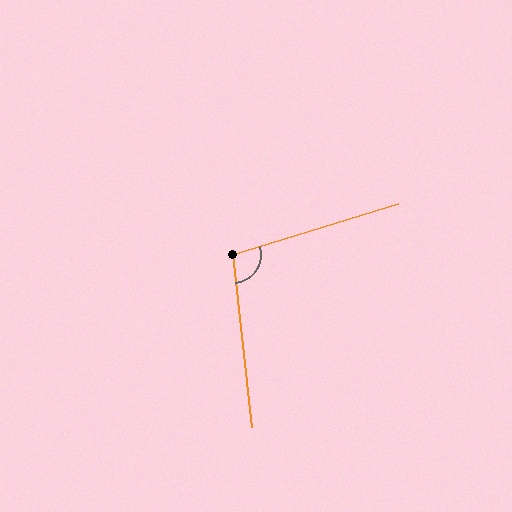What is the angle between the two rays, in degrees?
Approximately 101 degrees.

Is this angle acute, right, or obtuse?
It is obtuse.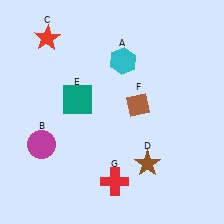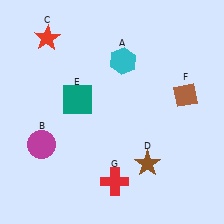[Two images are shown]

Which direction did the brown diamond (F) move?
The brown diamond (F) moved right.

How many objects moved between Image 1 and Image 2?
1 object moved between the two images.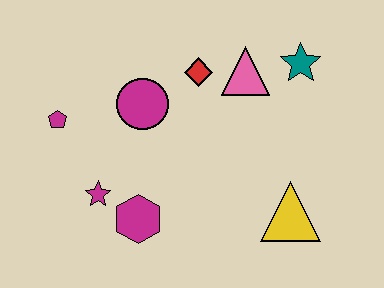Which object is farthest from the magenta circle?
The yellow triangle is farthest from the magenta circle.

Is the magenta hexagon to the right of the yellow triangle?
No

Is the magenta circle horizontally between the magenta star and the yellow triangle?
Yes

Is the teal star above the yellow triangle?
Yes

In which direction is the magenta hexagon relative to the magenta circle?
The magenta hexagon is below the magenta circle.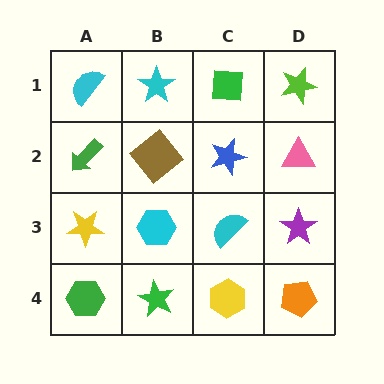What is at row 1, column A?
A cyan semicircle.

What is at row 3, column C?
A cyan semicircle.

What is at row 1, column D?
A lime star.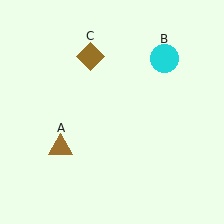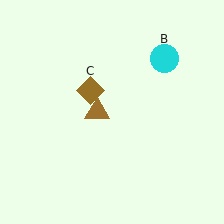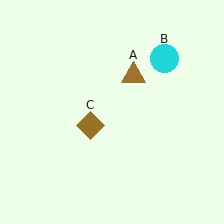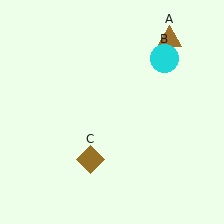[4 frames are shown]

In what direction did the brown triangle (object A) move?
The brown triangle (object A) moved up and to the right.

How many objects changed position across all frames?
2 objects changed position: brown triangle (object A), brown diamond (object C).